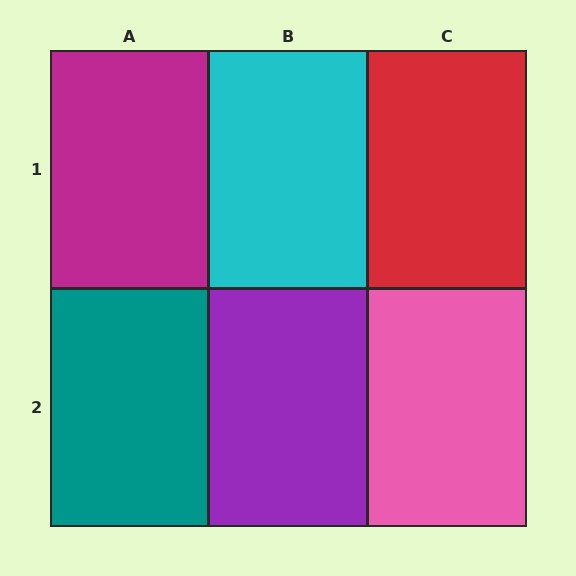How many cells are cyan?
1 cell is cyan.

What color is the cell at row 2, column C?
Pink.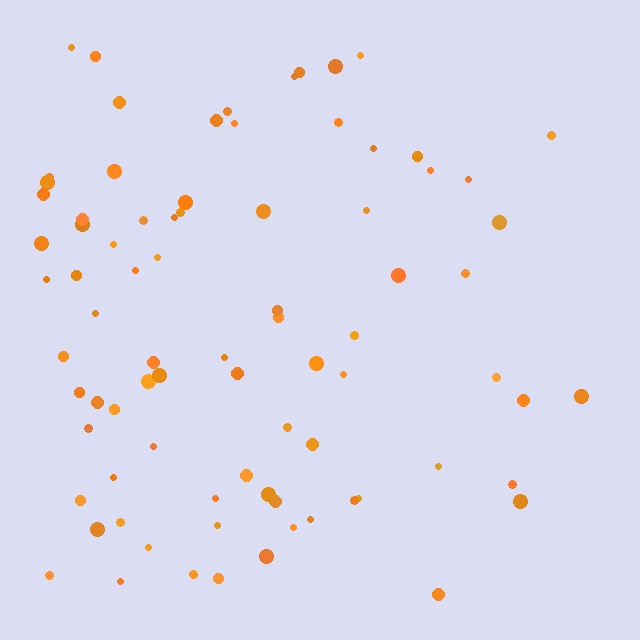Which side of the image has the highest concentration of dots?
The left.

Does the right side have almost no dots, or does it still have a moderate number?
Still a moderate number, just noticeably fewer than the left.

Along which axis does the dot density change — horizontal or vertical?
Horizontal.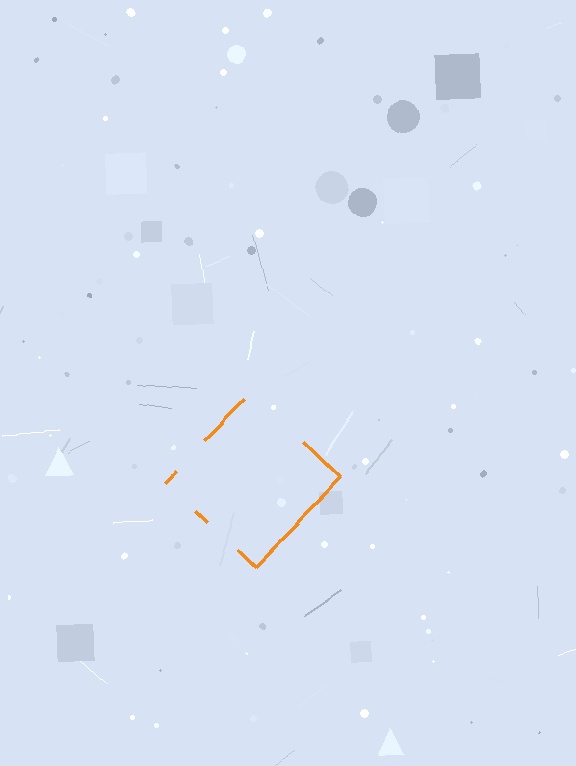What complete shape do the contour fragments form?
The contour fragments form a diamond.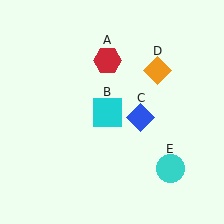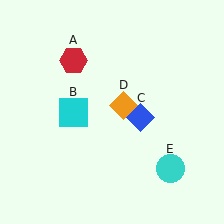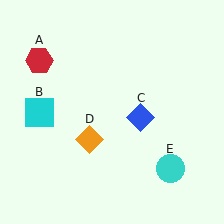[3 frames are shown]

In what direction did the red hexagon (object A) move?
The red hexagon (object A) moved left.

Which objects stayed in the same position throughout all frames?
Blue diamond (object C) and cyan circle (object E) remained stationary.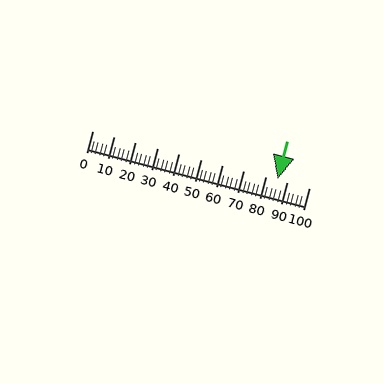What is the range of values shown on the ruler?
The ruler shows values from 0 to 100.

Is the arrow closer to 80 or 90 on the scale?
The arrow is closer to 90.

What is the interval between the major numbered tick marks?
The major tick marks are spaced 10 units apart.